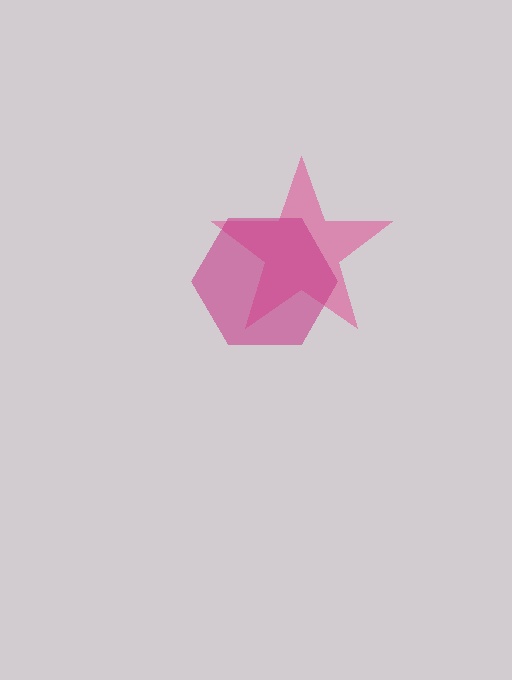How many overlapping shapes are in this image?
There are 2 overlapping shapes in the image.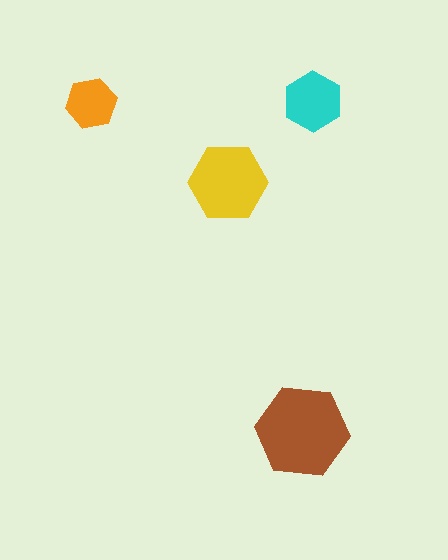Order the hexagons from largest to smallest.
the brown one, the yellow one, the cyan one, the orange one.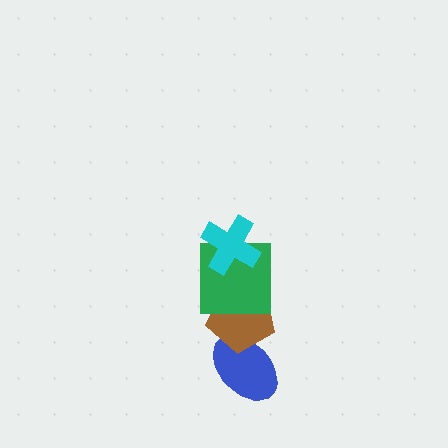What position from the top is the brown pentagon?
The brown pentagon is 3rd from the top.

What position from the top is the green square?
The green square is 2nd from the top.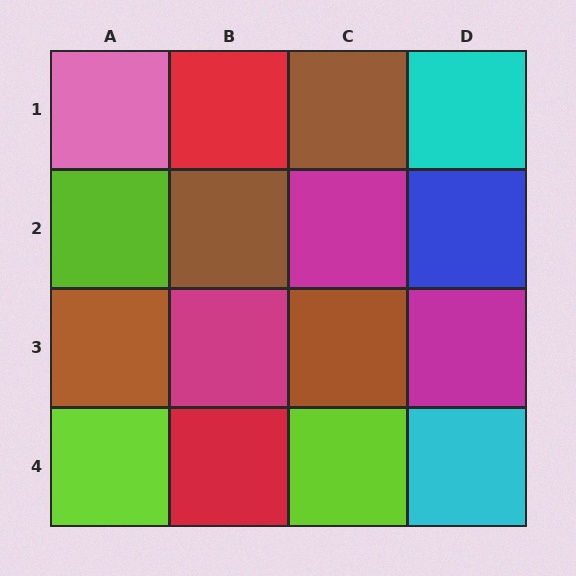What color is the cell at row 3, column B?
Magenta.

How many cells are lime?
3 cells are lime.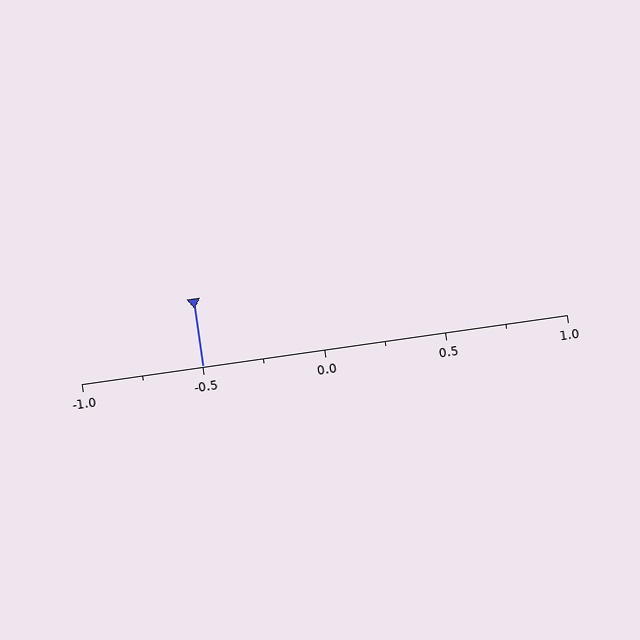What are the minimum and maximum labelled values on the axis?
The axis runs from -1.0 to 1.0.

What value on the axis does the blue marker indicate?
The marker indicates approximately -0.5.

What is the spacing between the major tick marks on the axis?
The major ticks are spaced 0.5 apart.